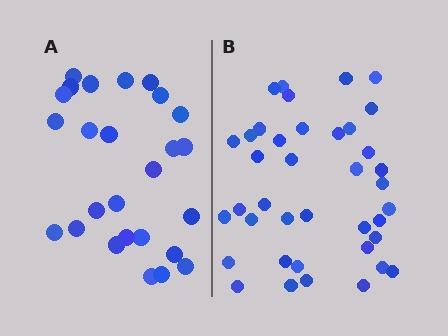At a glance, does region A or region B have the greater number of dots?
Region B (the right region) has more dots.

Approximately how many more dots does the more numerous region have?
Region B has approximately 15 more dots than region A.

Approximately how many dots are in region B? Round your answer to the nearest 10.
About 40 dots. (The exact count is 39, which rounds to 40.)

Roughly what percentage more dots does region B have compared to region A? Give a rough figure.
About 50% more.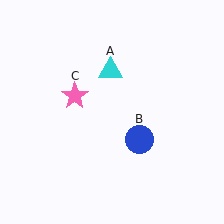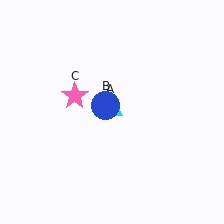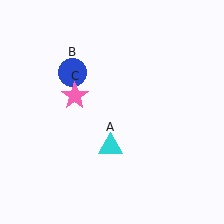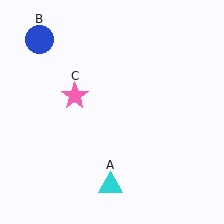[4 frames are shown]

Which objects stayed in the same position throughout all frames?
Pink star (object C) remained stationary.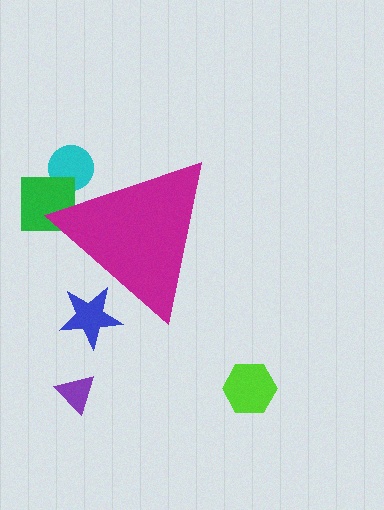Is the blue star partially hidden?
Yes, the blue star is partially hidden behind the magenta triangle.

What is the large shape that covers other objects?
A magenta triangle.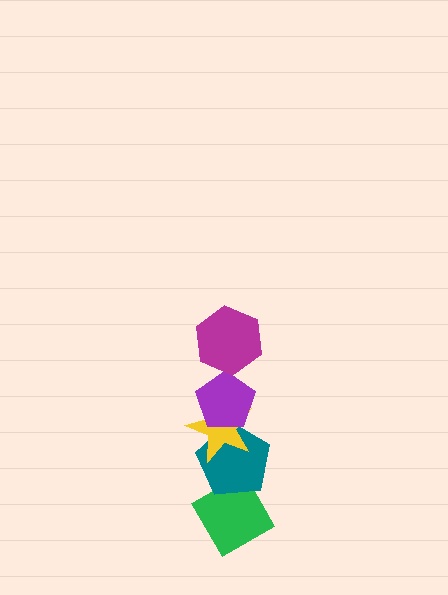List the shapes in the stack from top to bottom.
From top to bottom: the magenta hexagon, the purple pentagon, the yellow star, the teal pentagon, the green diamond.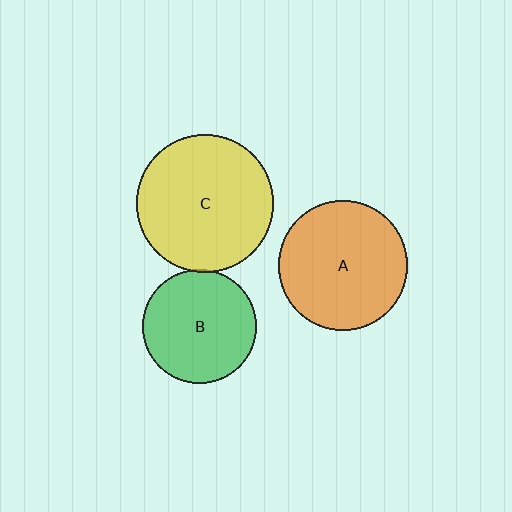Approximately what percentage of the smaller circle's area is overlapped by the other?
Approximately 5%.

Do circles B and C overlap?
Yes.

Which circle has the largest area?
Circle C (yellow).